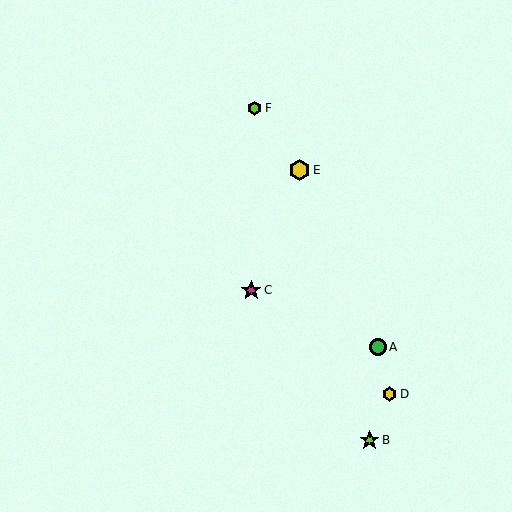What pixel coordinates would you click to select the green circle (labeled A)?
Click at (378, 347) to select the green circle A.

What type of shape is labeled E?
Shape E is a yellow hexagon.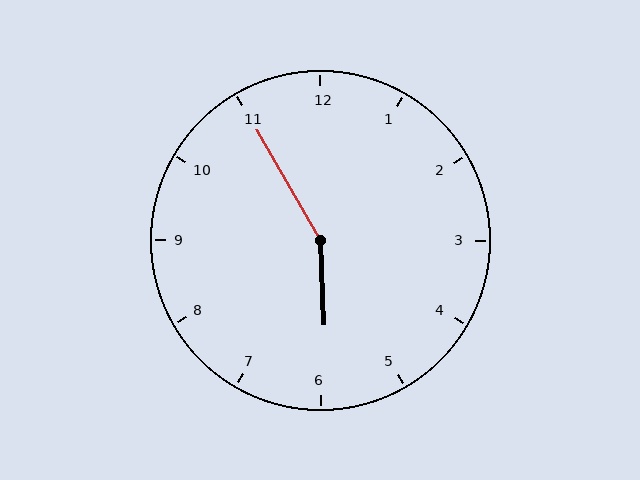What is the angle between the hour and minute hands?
Approximately 152 degrees.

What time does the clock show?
5:55.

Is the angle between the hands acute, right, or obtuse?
It is obtuse.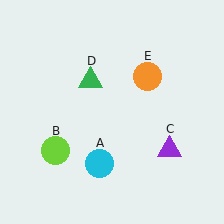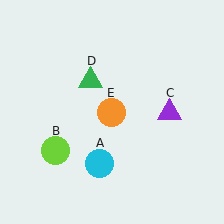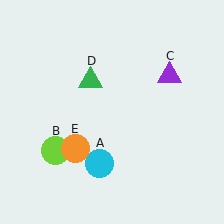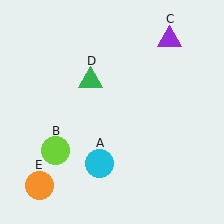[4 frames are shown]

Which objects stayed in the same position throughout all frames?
Cyan circle (object A) and lime circle (object B) and green triangle (object D) remained stationary.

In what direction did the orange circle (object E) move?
The orange circle (object E) moved down and to the left.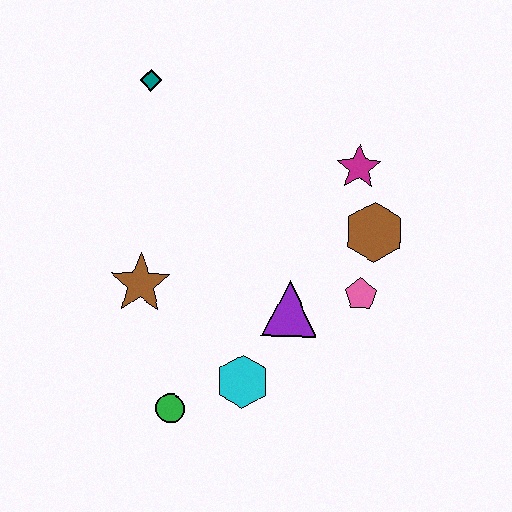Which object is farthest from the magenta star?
The green circle is farthest from the magenta star.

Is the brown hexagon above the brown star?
Yes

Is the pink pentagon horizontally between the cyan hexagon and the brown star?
No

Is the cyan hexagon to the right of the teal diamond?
Yes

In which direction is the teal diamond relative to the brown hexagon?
The teal diamond is to the left of the brown hexagon.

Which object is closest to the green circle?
The cyan hexagon is closest to the green circle.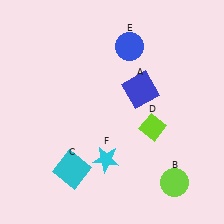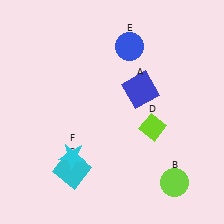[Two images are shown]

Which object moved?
The cyan star (F) moved left.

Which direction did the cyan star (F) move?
The cyan star (F) moved left.